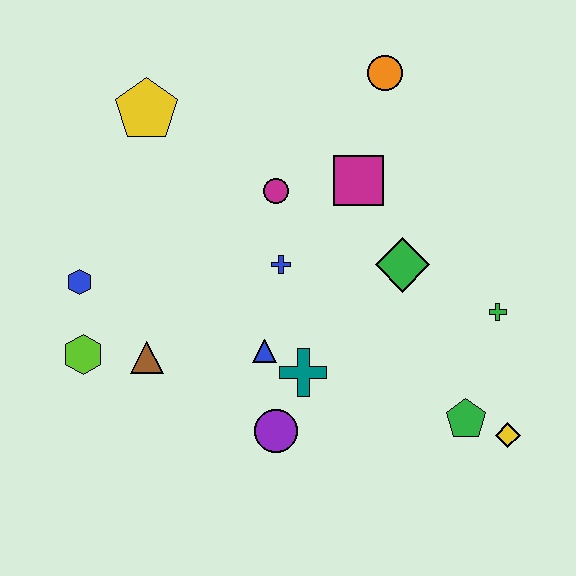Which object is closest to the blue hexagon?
The lime hexagon is closest to the blue hexagon.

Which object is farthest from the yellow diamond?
The yellow pentagon is farthest from the yellow diamond.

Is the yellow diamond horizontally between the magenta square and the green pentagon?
No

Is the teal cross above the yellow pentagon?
No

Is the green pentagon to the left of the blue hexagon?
No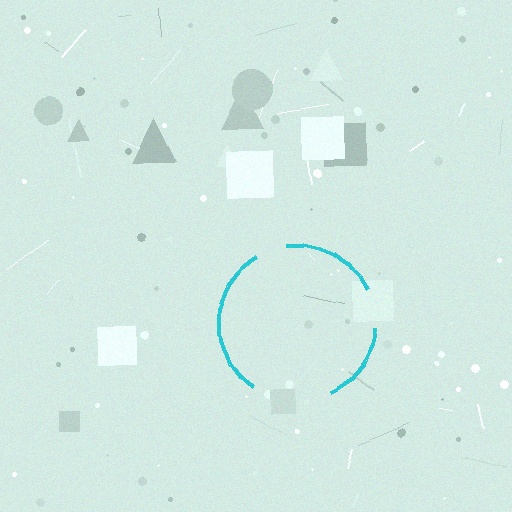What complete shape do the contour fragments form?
The contour fragments form a circle.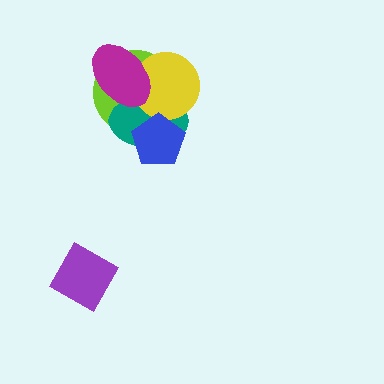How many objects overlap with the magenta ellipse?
3 objects overlap with the magenta ellipse.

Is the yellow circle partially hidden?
Yes, it is partially covered by another shape.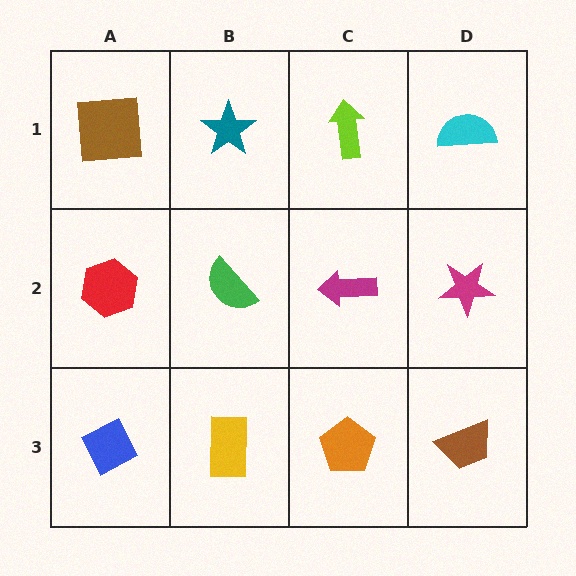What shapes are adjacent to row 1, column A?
A red hexagon (row 2, column A), a teal star (row 1, column B).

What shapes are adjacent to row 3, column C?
A magenta arrow (row 2, column C), a yellow rectangle (row 3, column B), a brown trapezoid (row 3, column D).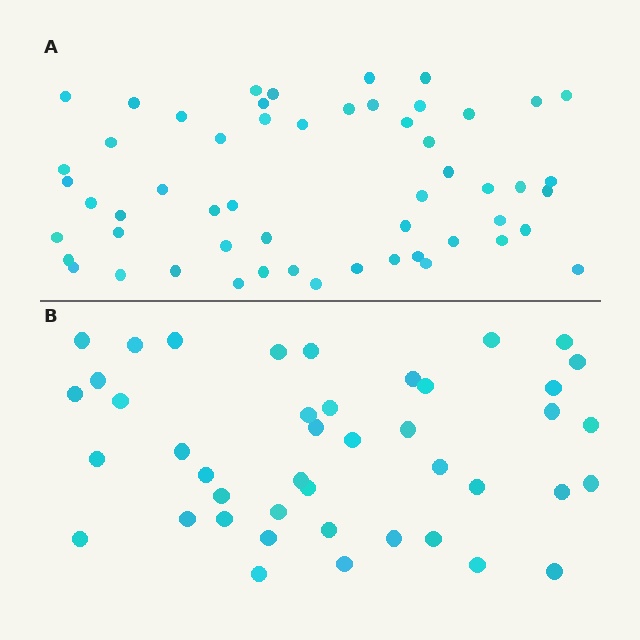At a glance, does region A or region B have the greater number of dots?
Region A (the top region) has more dots.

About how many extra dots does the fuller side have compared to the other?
Region A has roughly 12 or so more dots than region B.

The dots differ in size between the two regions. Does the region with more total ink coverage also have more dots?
No. Region B has more total ink coverage because its dots are larger, but region A actually contains more individual dots. Total area can be misleading — the number of items is what matters here.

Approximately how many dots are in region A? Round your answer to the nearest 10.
About 60 dots. (The exact count is 55, which rounds to 60.)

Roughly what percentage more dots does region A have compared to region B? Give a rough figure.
About 30% more.